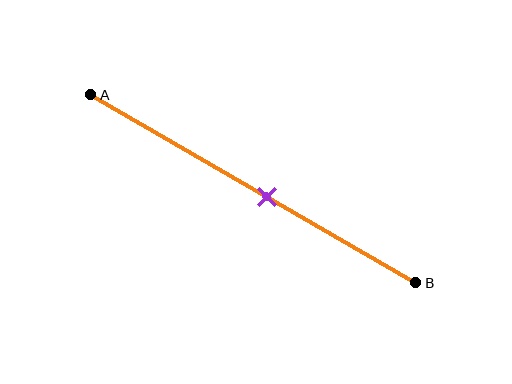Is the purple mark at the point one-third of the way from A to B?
No, the mark is at about 55% from A, not at the 33% one-third point.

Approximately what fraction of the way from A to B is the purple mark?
The purple mark is approximately 55% of the way from A to B.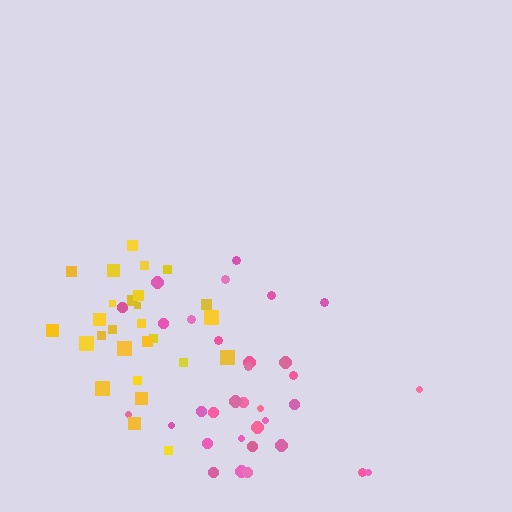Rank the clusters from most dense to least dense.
yellow, pink.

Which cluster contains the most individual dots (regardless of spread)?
Pink (33).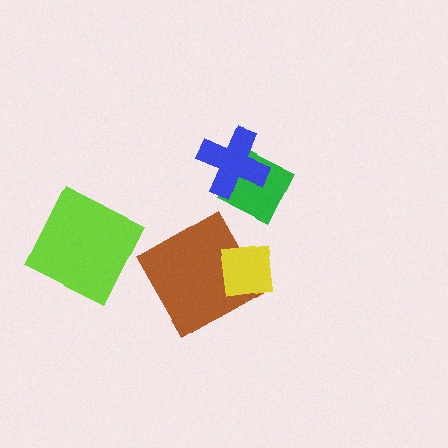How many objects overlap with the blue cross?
1 object overlaps with the blue cross.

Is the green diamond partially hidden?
Yes, it is partially covered by another shape.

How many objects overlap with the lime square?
0 objects overlap with the lime square.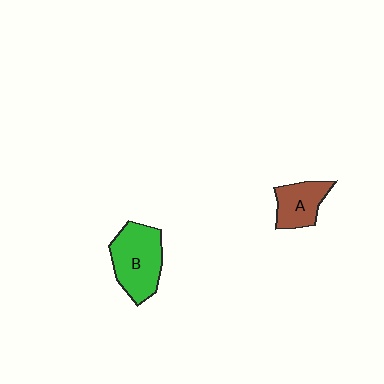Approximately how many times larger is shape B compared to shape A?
Approximately 1.6 times.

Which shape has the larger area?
Shape B (green).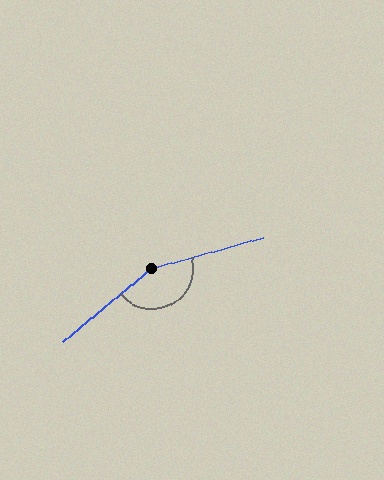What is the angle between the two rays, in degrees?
Approximately 156 degrees.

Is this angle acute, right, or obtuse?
It is obtuse.